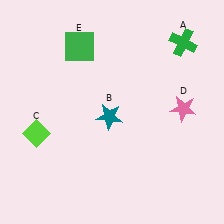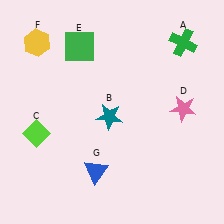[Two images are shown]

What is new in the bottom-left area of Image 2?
A blue triangle (G) was added in the bottom-left area of Image 2.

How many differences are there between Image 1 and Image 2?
There are 2 differences between the two images.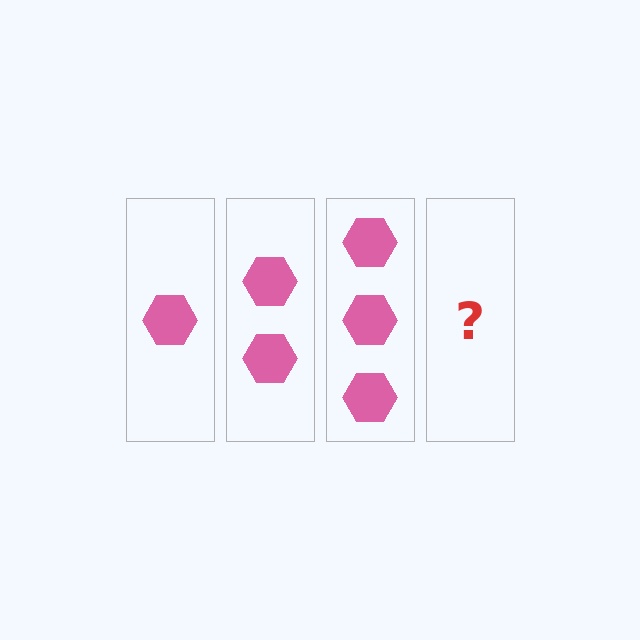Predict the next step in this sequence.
The next step is 4 hexagons.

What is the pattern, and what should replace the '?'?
The pattern is that each step adds one more hexagon. The '?' should be 4 hexagons.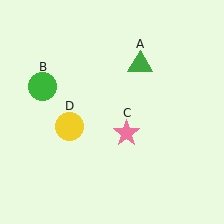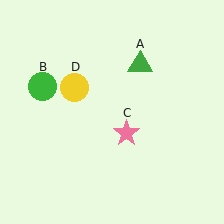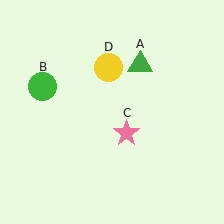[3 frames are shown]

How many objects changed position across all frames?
1 object changed position: yellow circle (object D).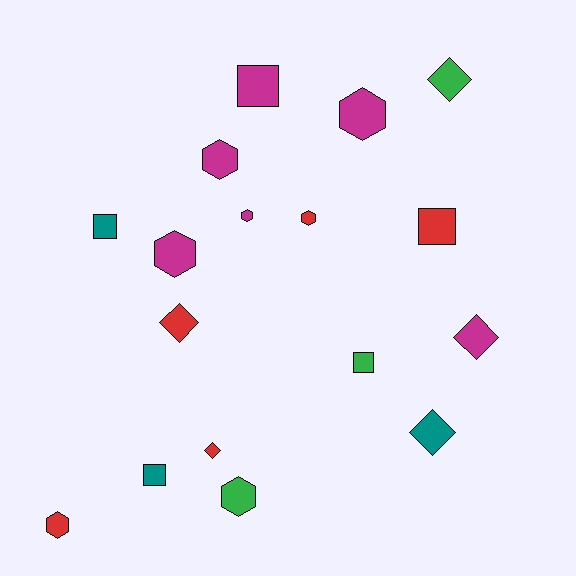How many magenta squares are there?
There is 1 magenta square.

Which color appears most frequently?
Magenta, with 6 objects.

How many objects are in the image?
There are 17 objects.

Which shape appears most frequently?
Hexagon, with 7 objects.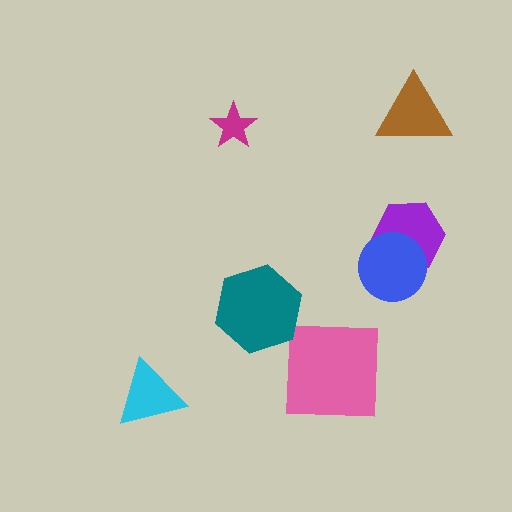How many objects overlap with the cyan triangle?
0 objects overlap with the cyan triangle.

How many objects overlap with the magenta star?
0 objects overlap with the magenta star.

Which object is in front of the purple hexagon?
The blue circle is in front of the purple hexagon.